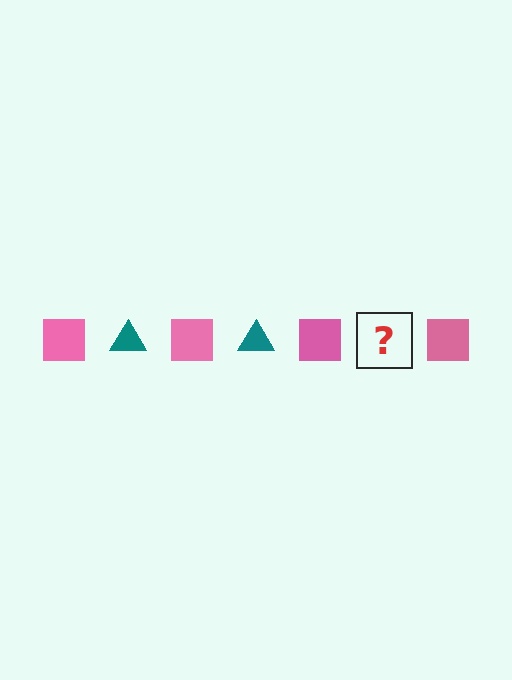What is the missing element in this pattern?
The missing element is a teal triangle.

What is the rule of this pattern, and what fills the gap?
The rule is that the pattern alternates between pink square and teal triangle. The gap should be filled with a teal triangle.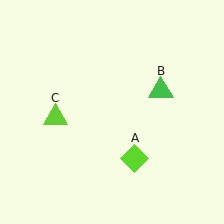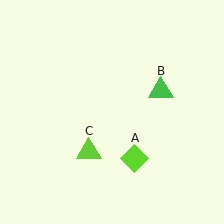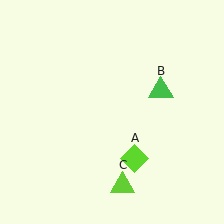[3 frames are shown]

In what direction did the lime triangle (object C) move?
The lime triangle (object C) moved down and to the right.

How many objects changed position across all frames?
1 object changed position: lime triangle (object C).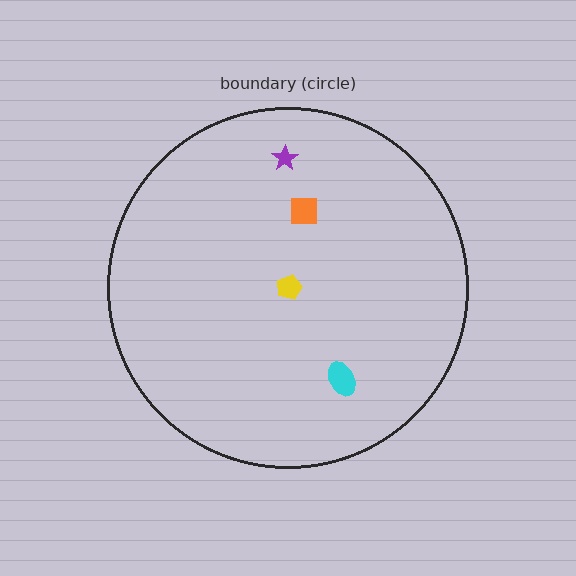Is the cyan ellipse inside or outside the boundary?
Inside.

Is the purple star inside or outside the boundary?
Inside.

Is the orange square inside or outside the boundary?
Inside.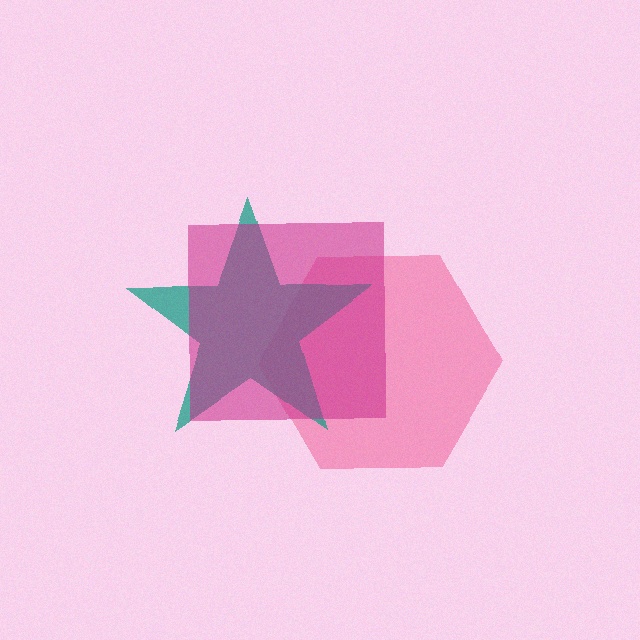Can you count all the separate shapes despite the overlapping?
Yes, there are 3 separate shapes.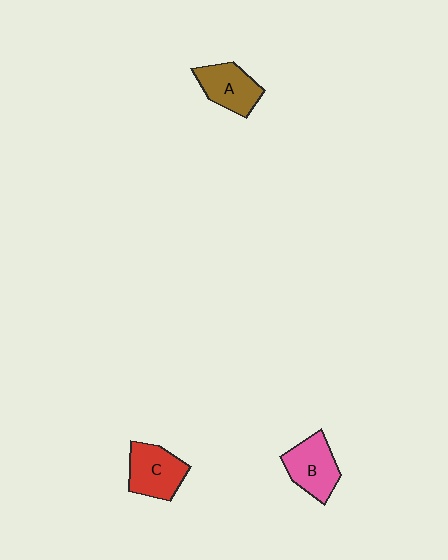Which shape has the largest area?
Shape C (red).